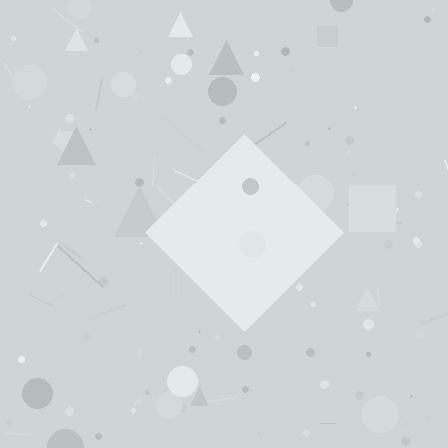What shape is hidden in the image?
A diamond is hidden in the image.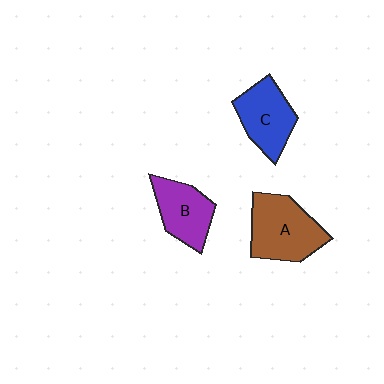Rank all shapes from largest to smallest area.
From largest to smallest: A (brown), C (blue), B (purple).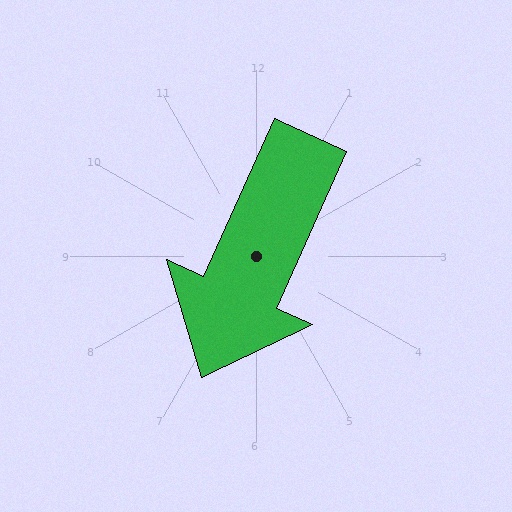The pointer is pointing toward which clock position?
Roughly 7 o'clock.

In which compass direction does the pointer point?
Southwest.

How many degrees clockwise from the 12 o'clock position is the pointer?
Approximately 204 degrees.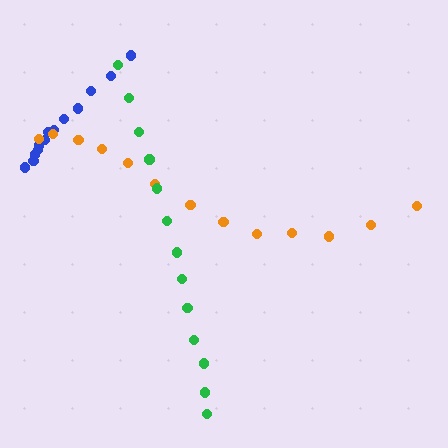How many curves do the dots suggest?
There are 3 distinct paths.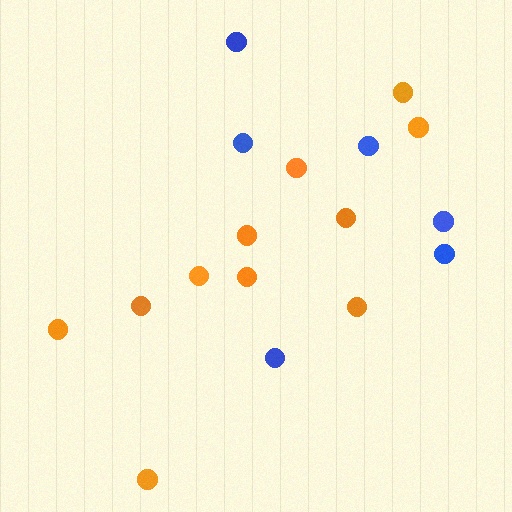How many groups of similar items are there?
There are 2 groups: one group of blue circles (6) and one group of orange circles (11).